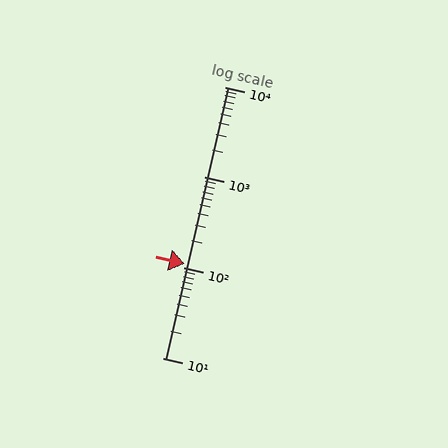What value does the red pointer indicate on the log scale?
The pointer indicates approximately 110.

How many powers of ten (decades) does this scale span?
The scale spans 3 decades, from 10 to 10000.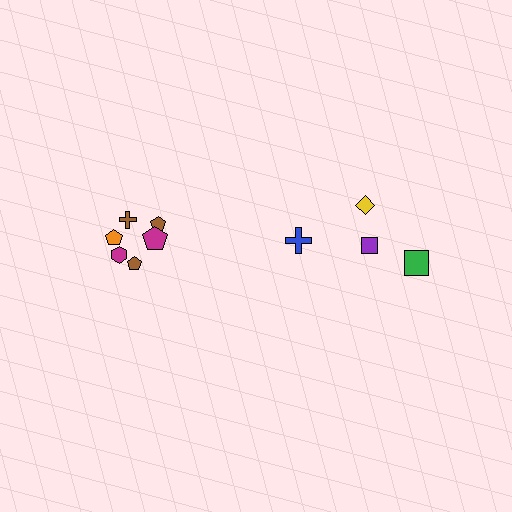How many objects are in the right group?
There are 4 objects.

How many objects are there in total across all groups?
There are 10 objects.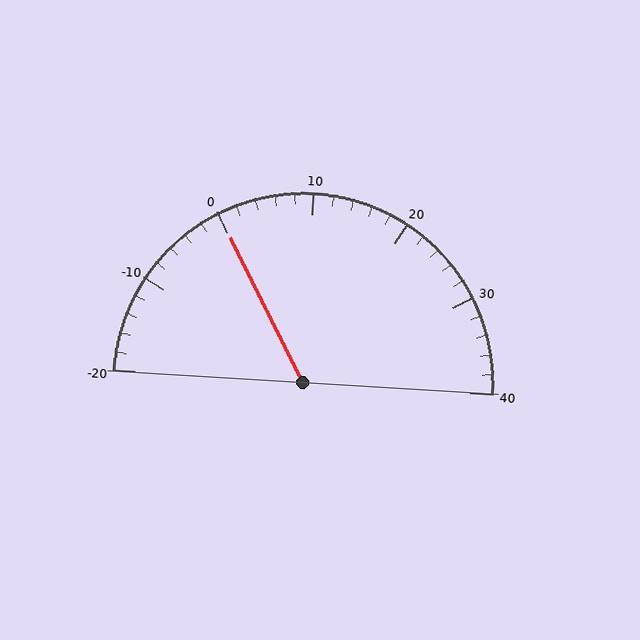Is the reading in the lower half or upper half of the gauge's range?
The reading is in the lower half of the range (-20 to 40).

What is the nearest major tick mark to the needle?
The nearest major tick mark is 0.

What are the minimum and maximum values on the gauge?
The gauge ranges from -20 to 40.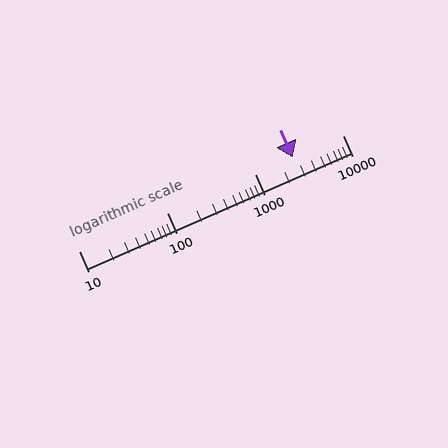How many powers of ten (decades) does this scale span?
The scale spans 3 decades, from 10 to 10000.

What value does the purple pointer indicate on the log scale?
The pointer indicates approximately 2700.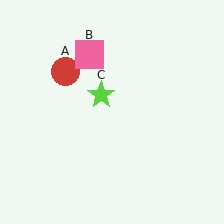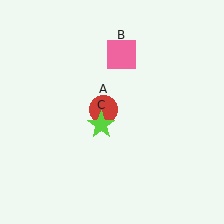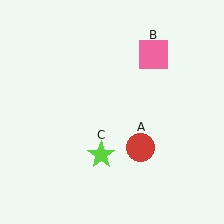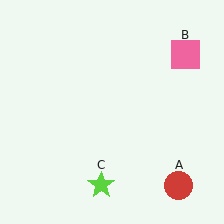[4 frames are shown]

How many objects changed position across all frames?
3 objects changed position: red circle (object A), pink square (object B), lime star (object C).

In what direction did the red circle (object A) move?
The red circle (object A) moved down and to the right.